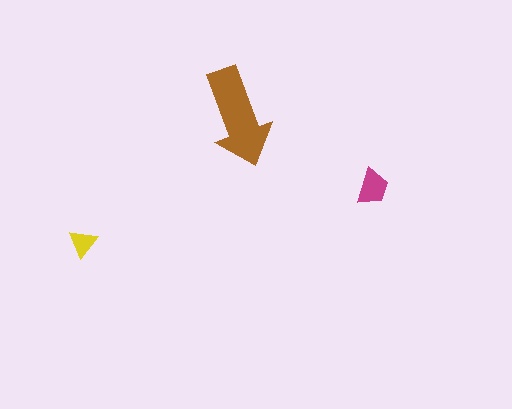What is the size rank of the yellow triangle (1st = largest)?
3rd.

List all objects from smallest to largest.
The yellow triangle, the magenta trapezoid, the brown arrow.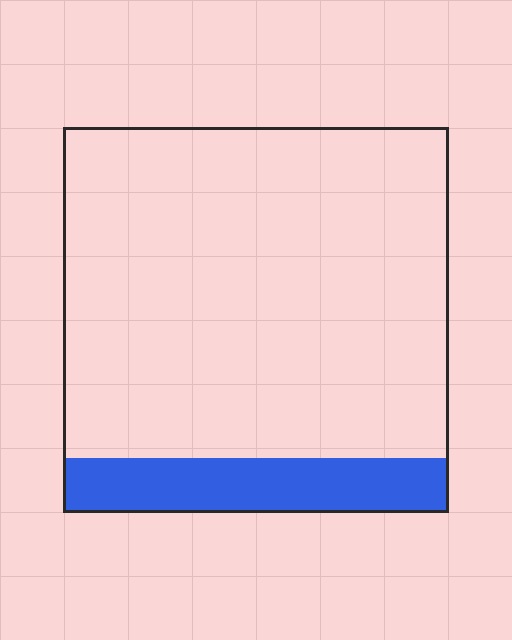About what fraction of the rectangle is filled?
About one eighth (1/8).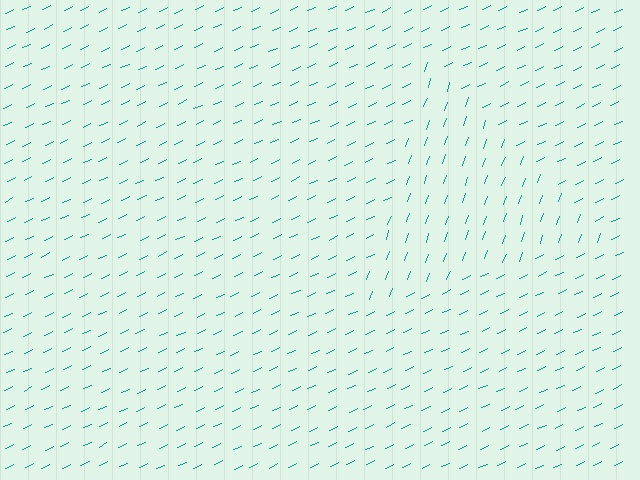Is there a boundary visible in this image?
Yes, there is a texture boundary formed by a change in line orientation.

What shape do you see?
I see a triangle.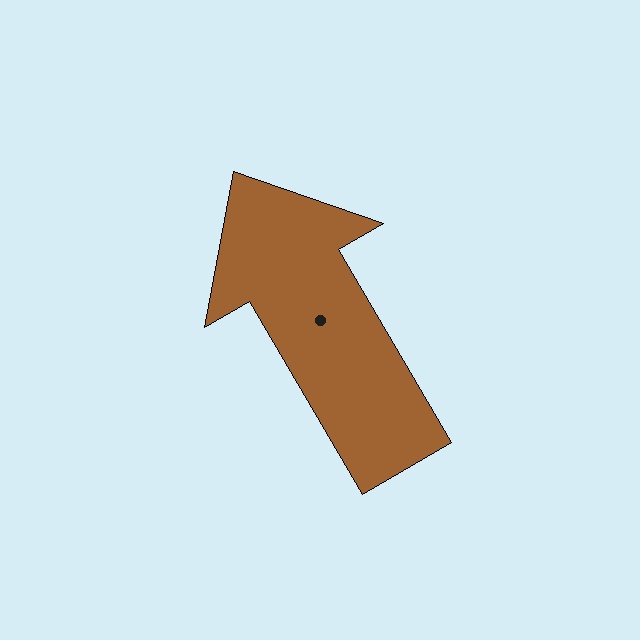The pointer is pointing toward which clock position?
Roughly 11 o'clock.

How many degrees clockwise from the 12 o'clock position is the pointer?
Approximately 330 degrees.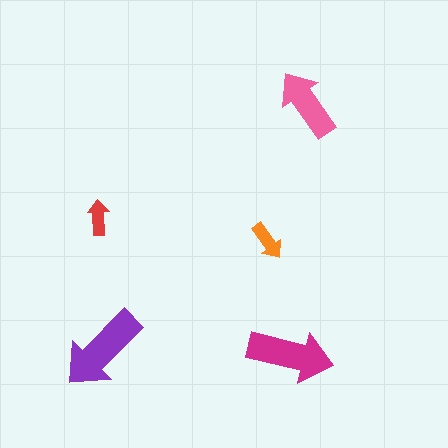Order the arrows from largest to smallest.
the purple one, the magenta one, the pink one, the orange one, the red one.